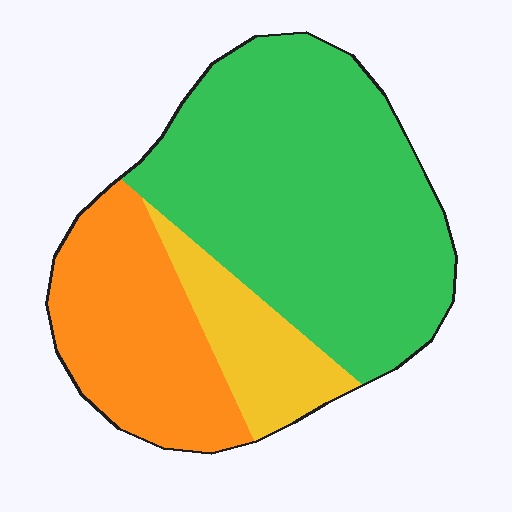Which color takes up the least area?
Yellow, at roughly 15%.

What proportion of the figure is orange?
Orange takes up about one quarter (1/4) of the figure.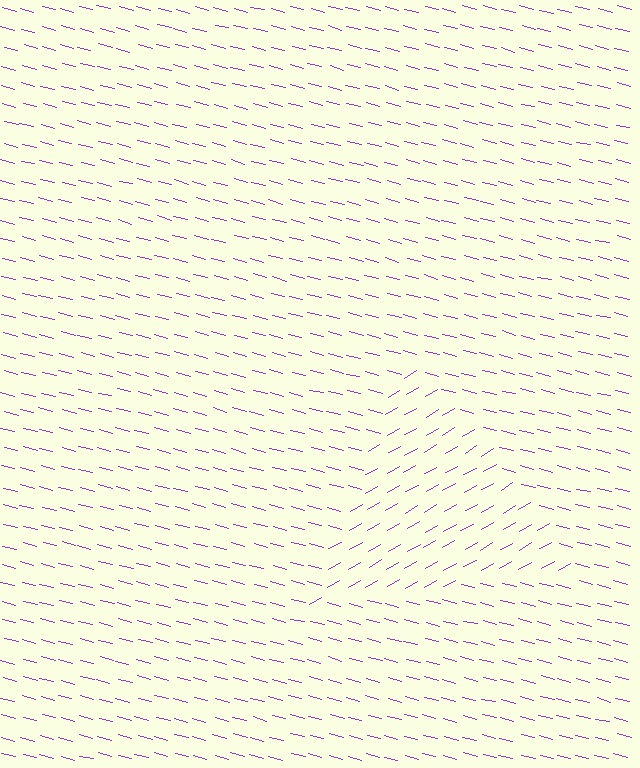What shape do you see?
I see a triangle.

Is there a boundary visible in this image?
Yes, there is a texture boundary formed by a change in line orientation.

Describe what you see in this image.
The image is filled with small purple line segments. A triangle region in the image has lines oriented differently from the surrounding lines, creating a visible texture boundary.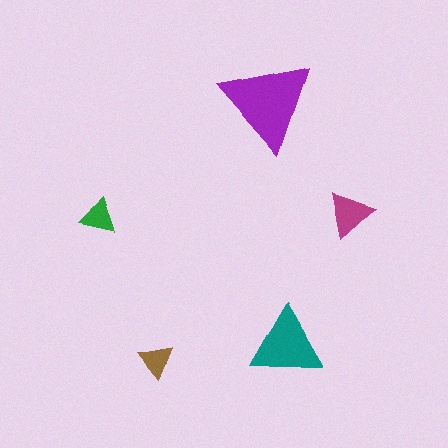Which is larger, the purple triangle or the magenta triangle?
The purple one.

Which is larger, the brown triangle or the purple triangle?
The purple one.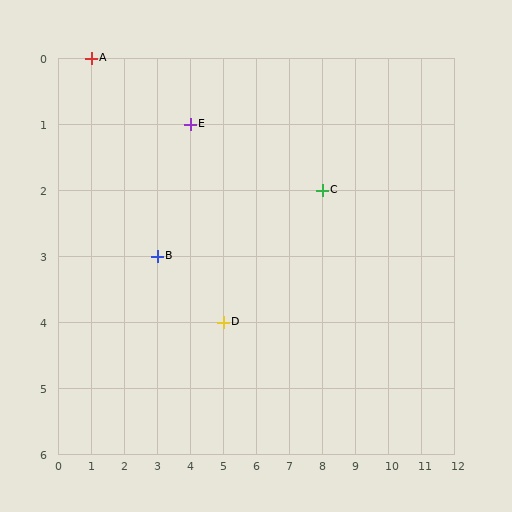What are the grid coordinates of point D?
Point D is at grid coordinates (5, 4).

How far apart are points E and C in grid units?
Points E and C are 4 columns and 1 row apart (about 4.1 grid units diagonally).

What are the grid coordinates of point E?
Point E is at grid coordinates (4, 1).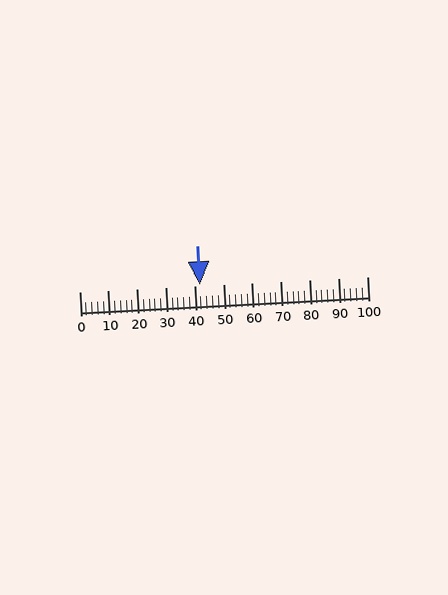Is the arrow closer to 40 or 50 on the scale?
The arrow is closer to 40.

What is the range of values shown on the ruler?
The ruler shows values from 0 to 100.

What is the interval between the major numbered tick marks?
The major tick marks are spaced 10 units apart.